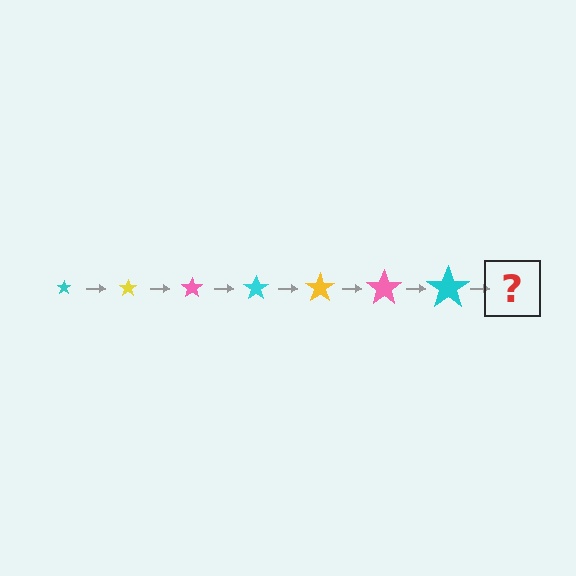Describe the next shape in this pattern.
It should be a yellow star, larger than the previous one.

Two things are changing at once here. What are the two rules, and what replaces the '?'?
The two rules are that the star grows larger each step and the color cycles through cyan, yellow, and pink. The '?' should be a yellow star, larger than the previous one.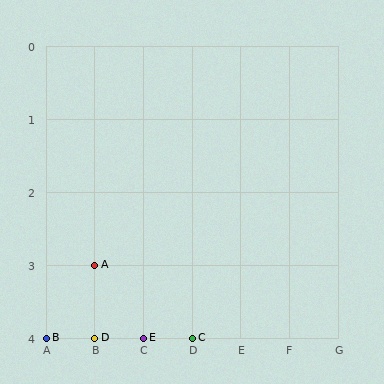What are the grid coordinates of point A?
Point A is at grid coordinates (B, 3).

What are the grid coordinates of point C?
Point C is at grid coordinates (D, 4).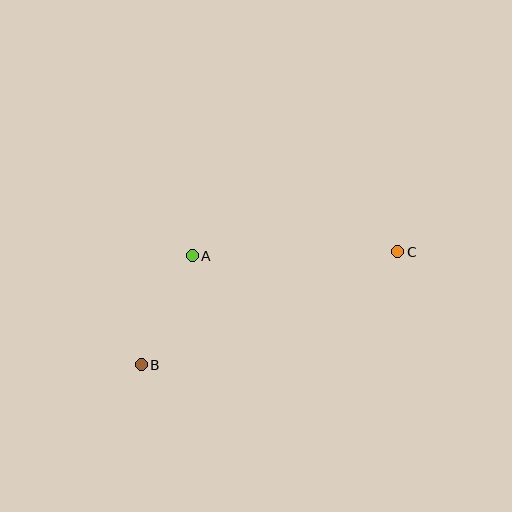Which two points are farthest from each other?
Points B and C are farthest from each other.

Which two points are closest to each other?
Points A and B are closest to each other.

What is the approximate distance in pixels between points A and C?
The distance between A and C is approximately 205 pixels.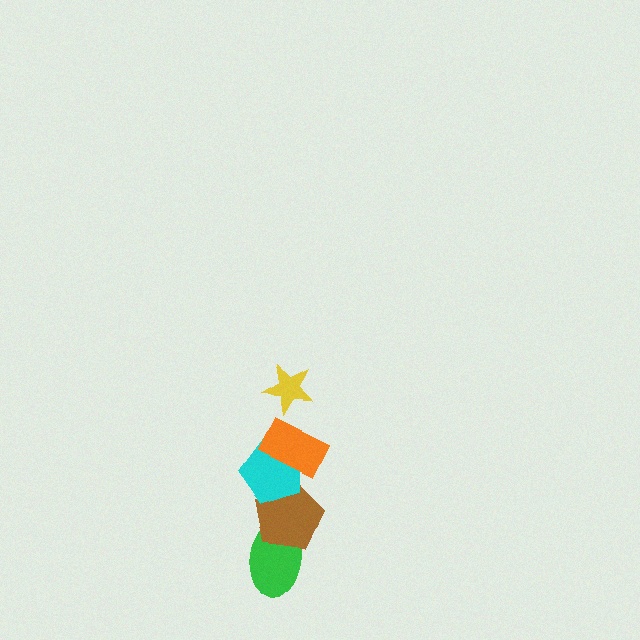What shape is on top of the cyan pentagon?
The orange rectangle is on top of the cyan pentagon.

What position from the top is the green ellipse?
The green ellipse is 5th from the top.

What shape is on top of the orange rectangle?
The yellow star is on top of the orange rectangle.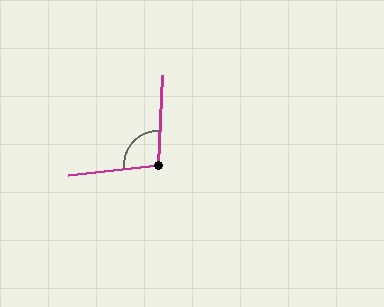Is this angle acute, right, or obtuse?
It is obtuse.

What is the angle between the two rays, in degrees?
Approximately 99 degrees.